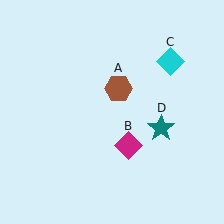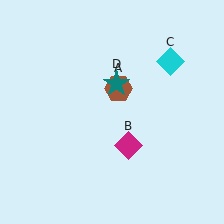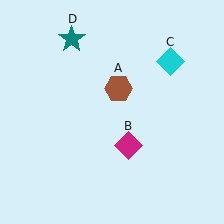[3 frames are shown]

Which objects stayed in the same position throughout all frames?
Brown hexagon (object A) and magenta diamond (object B) and cyan diamond (object C) remained stationary.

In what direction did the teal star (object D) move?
The teal star (object D) moved up and to the left.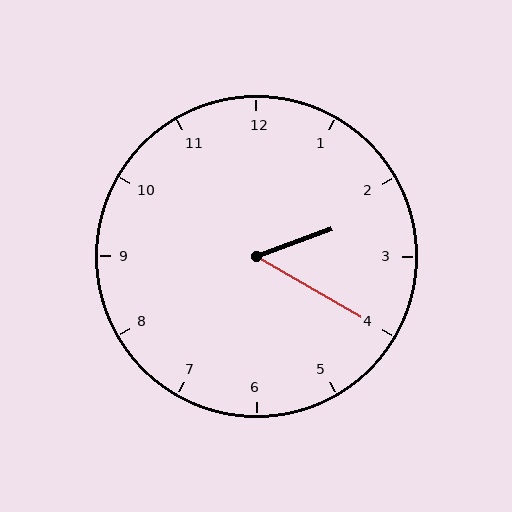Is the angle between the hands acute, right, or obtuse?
It is acute.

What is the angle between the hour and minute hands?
Approximately 50 degrees.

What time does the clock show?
2:20.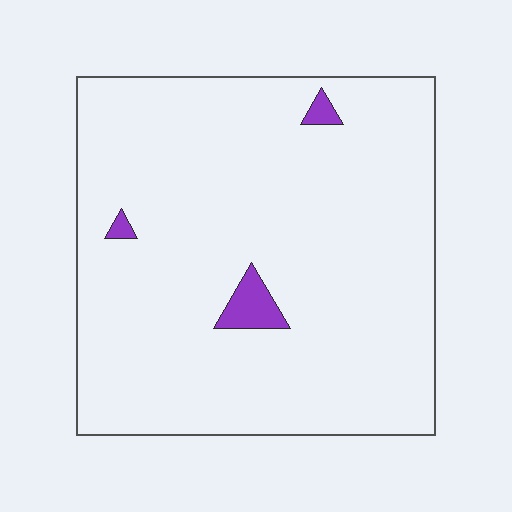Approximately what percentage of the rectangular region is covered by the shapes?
Approximately 5%.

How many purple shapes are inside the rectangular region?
3.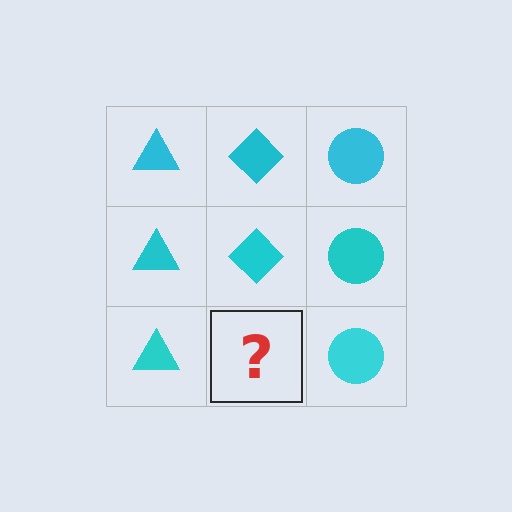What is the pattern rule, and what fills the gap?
The rule is that each column has a consistent shape. The gap should be filled with a cyan diamond.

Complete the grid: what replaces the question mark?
The question mark should be replaced with a cyan diamond.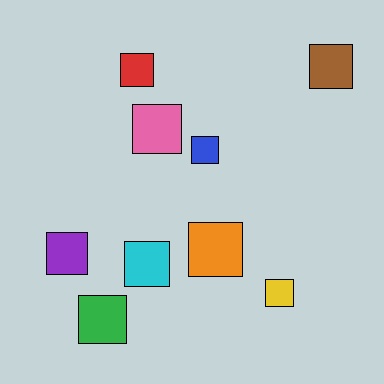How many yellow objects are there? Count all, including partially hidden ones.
There is 1 yellow object.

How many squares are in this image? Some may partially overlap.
There are 9 squares.